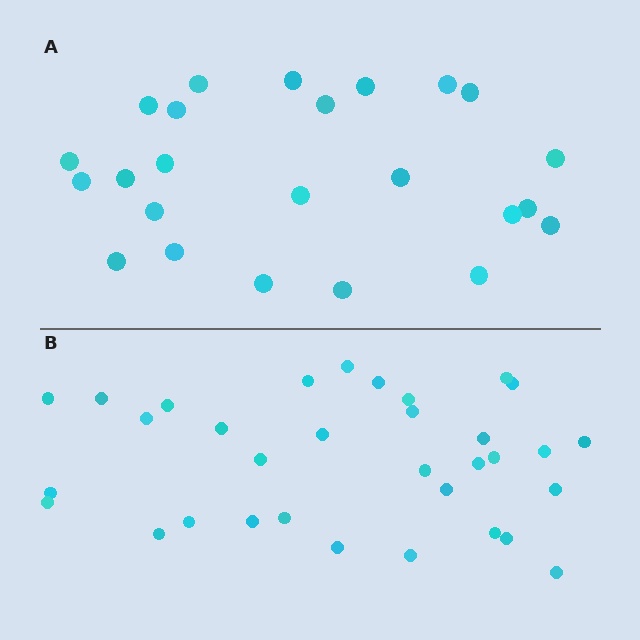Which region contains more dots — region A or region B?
Region B (the bottom region) has more dots.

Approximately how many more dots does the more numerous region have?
Region B has roughly 8 or so more dots than region A.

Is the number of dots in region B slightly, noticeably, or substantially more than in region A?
Region B has noticeably more, but not dramatically so. The ratio is roughly 1.4 to 1.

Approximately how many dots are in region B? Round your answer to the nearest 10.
About 30 dots. (The exact count is 33, which rounds to 30.)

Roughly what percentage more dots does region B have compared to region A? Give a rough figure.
About 40% more.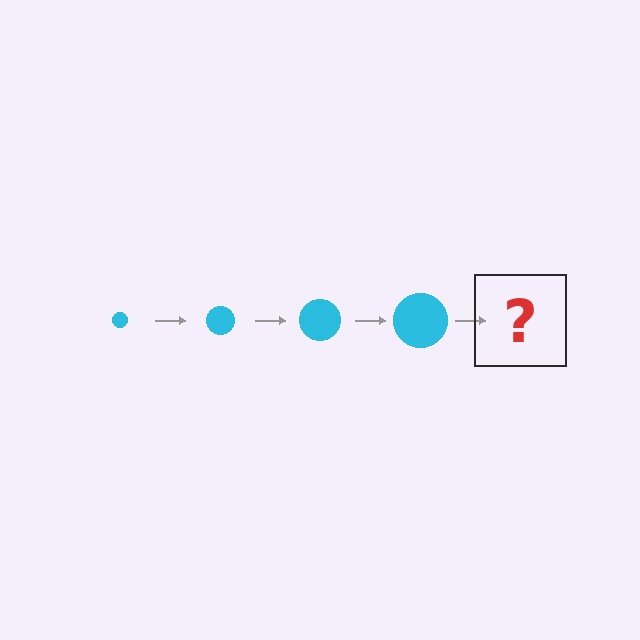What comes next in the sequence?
The next element should be a cyan circle, larger than the previous one.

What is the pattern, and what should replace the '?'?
The pattern is that the circle gets progressively larger each step. The '?' should be a cyan circle, larger than the previous one.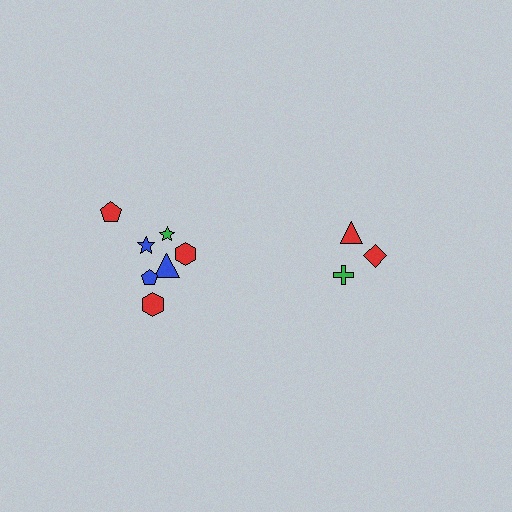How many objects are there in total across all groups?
There are 10 objects.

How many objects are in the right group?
There are 3 objects.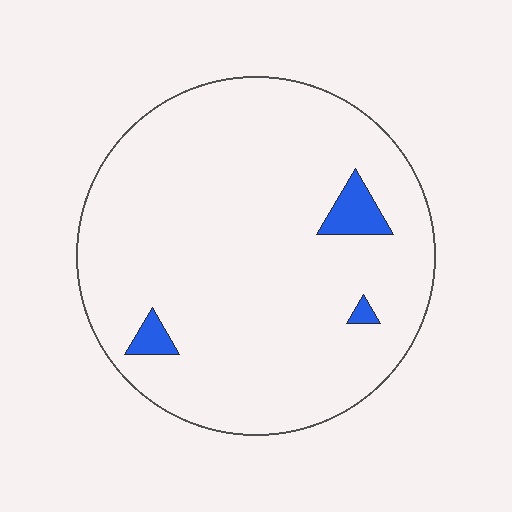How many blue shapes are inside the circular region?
3.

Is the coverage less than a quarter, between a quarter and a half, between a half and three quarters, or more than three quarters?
Less than a quarter.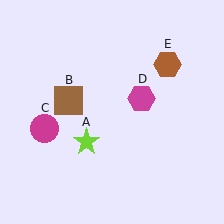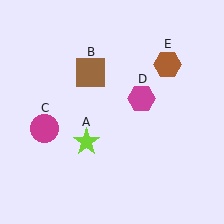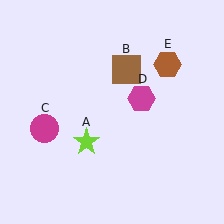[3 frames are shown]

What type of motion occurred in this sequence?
The brown square (object B) rotated clockwise around the center of the scene.